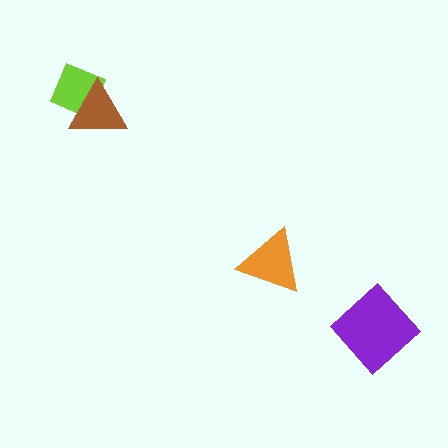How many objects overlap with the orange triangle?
0 objects overlap with the orange triangle.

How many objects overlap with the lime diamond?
1 object overlaps with the lime diamond.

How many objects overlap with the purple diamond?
0 objects overlap with the purple diamond.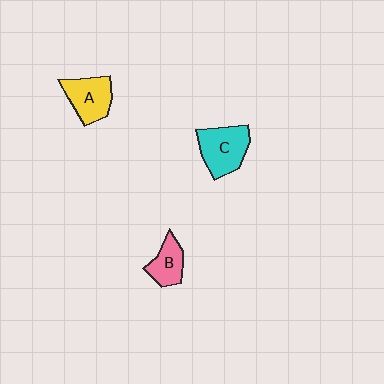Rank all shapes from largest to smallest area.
From largest to smallest: C (cyan), A (yellow), B (pink).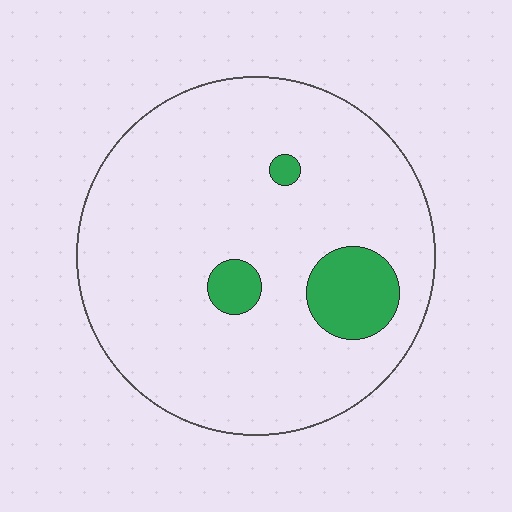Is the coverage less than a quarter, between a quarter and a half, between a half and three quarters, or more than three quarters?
Less than a quarter.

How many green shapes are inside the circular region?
3.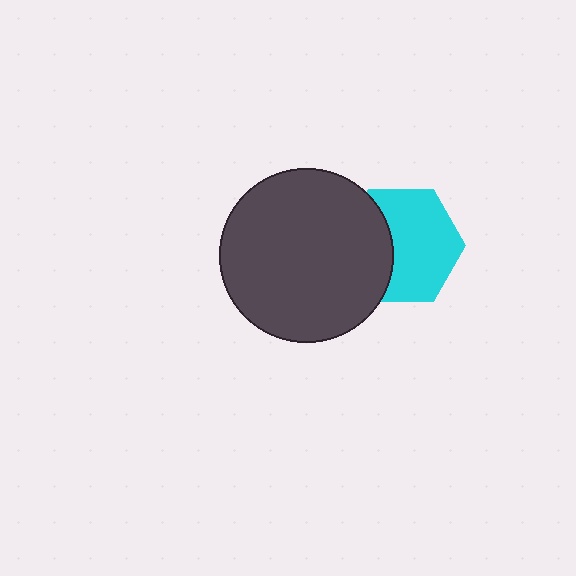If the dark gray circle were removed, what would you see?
You would see the complete cyan hexagon.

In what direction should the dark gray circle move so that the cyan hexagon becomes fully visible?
The dark gray circle should move left. That is the shortest direction to clear the overlap and leave the cyan hexagon fully visible.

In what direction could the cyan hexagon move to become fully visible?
The cyan hexagon could move right. That would shift it out from behind the dark gray circle entirely.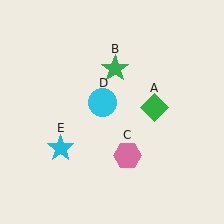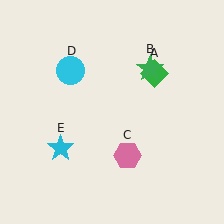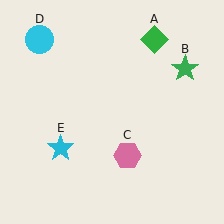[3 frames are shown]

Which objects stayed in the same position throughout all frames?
Pink hexagon (object C) and cyan star (object E) remained stationary.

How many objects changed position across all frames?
3 objects changed position: green diamond (object A), green star (object B), cyan circle (object D).